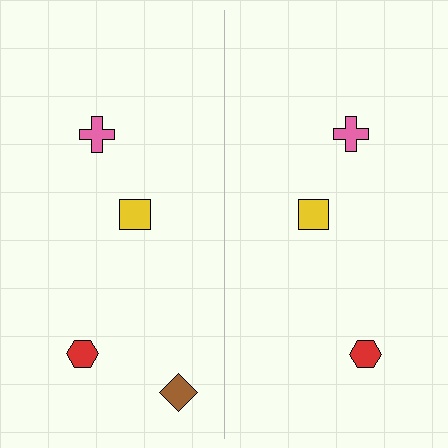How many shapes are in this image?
There are 7 shapes in this image.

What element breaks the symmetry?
A brown diamond is missing from the right side.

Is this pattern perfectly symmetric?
No, the pattern is not perfectly symmetric. A brown diamond is missing from the right side.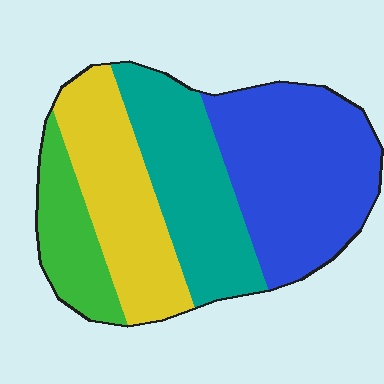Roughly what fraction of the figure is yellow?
Yellow takes up between a sixth and a third of the figure.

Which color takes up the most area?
Blue, at roughly 35%.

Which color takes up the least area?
Green, at roughly 15%.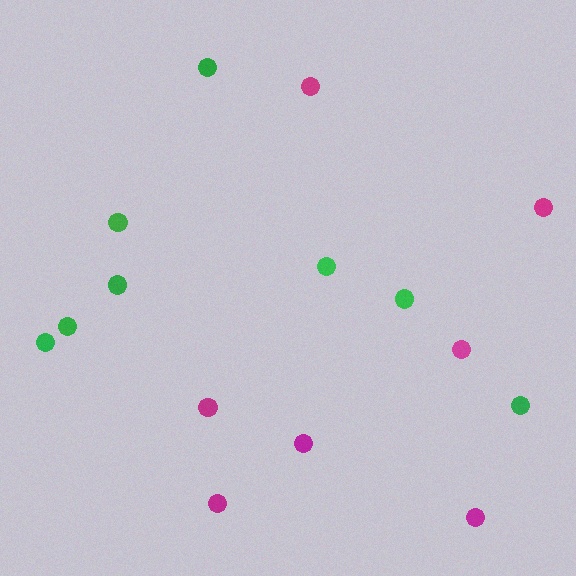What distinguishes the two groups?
There are 2 groups: one group of green circles (8) and one group of magenta circles (7).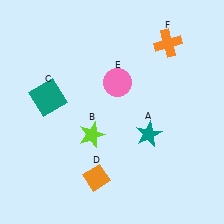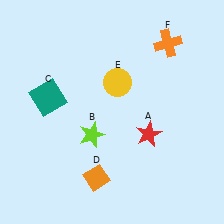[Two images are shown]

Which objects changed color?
A changed from teal to red. E changed from pink to yellow.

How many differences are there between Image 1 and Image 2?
There are 2 differences between the two images.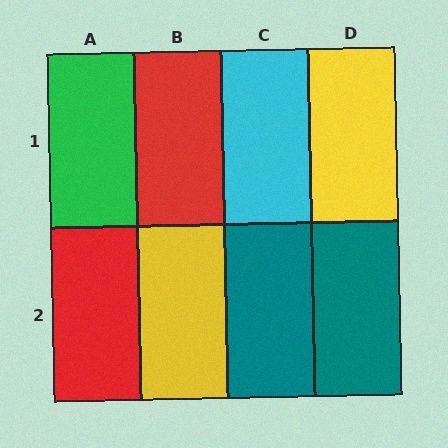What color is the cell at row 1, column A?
Green.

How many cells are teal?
2 cells are teal.